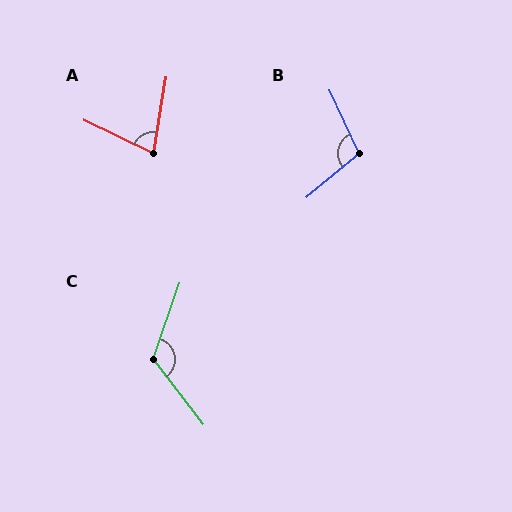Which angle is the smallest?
A, at approximately 74 degrees.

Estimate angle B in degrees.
Approximately 105 degrees.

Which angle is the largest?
C, at approximately 123 degrees.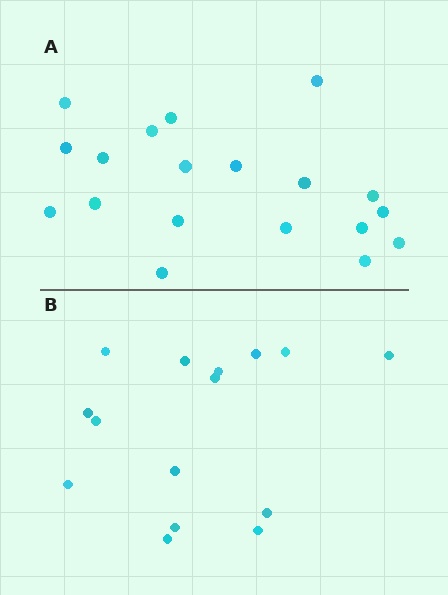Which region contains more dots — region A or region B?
Region A (the top region) has more dots.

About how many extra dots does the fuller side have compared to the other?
Region A has about 4 more dots than region B.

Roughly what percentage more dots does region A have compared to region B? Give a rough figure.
About 25% more.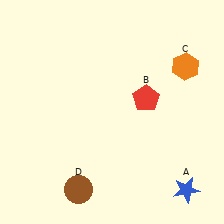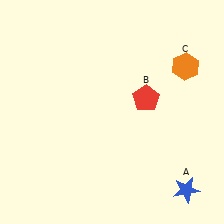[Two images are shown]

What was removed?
The brown circle (D) was removed in Image 2.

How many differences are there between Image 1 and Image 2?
There is 1 difference between the two images.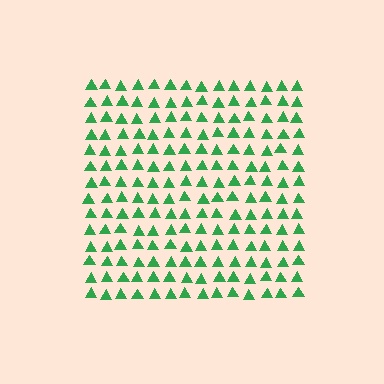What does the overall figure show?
The overall figure shows a square.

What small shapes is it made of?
It is made of small triangles.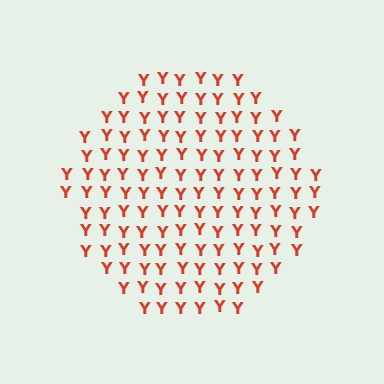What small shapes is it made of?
It is made of small letter Y's.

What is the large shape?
The large shape is a circle.